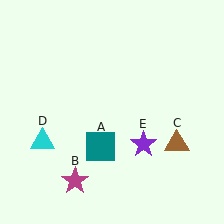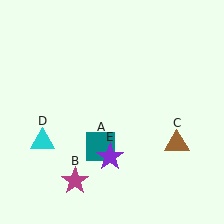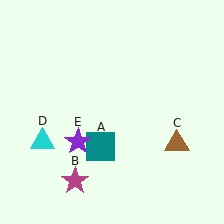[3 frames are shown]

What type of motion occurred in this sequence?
The purple star (object E) rotated clockwise around the center of the scene.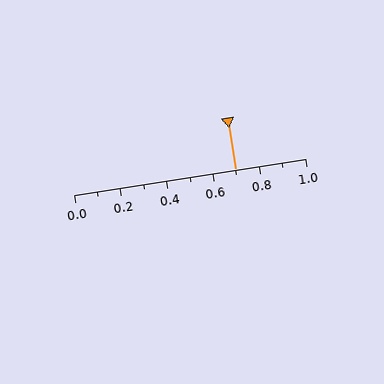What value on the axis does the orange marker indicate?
The marker indicates approximately 0.7.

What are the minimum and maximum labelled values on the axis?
The axis runs from 0.0 to 1.0.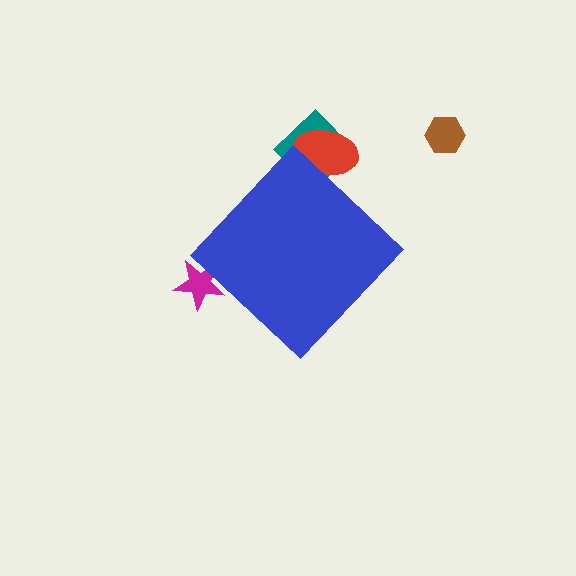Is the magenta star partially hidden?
Yes, the magenta star is partially hidden behind the blue diamond.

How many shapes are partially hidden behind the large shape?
3 shapes are partially hidden.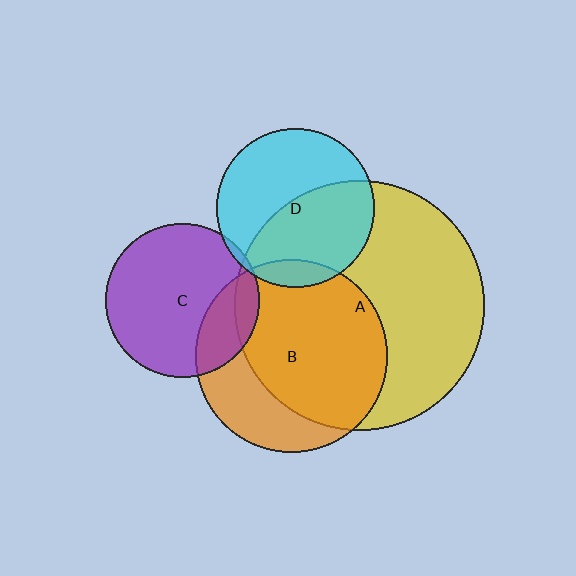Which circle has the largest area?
Circle A (yellow).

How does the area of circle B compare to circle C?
Approximately 1.6 times.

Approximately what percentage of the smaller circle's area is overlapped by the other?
Approximately 20%.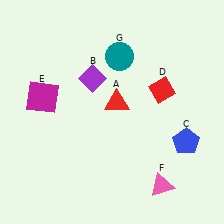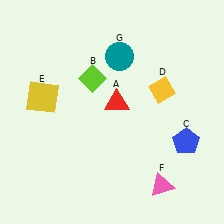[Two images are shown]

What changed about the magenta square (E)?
In Image 1, E is magenta. In Image 2, it changed to yellow.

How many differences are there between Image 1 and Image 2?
There are 3 differences between the two images.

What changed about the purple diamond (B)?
In Image 1, B is purple. In Image 2, it changed to lime.